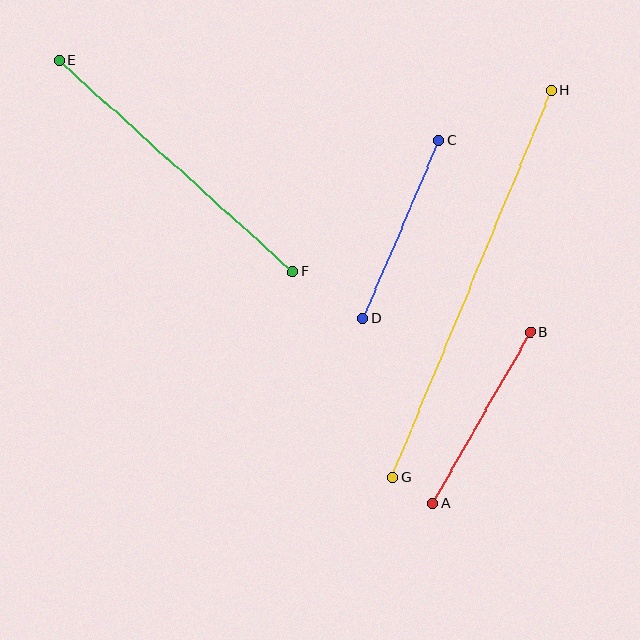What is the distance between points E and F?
The distance is approximately 315 pixels.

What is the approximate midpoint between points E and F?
The midpoint is at approximately (176, 166) pixels.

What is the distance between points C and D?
The distance is approximately 194 pixels.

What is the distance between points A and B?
The distance is approximately 197 pixels.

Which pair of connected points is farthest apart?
Points G and H are farthest apart.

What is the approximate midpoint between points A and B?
The midpoint is at approximately (481, 418) pixels.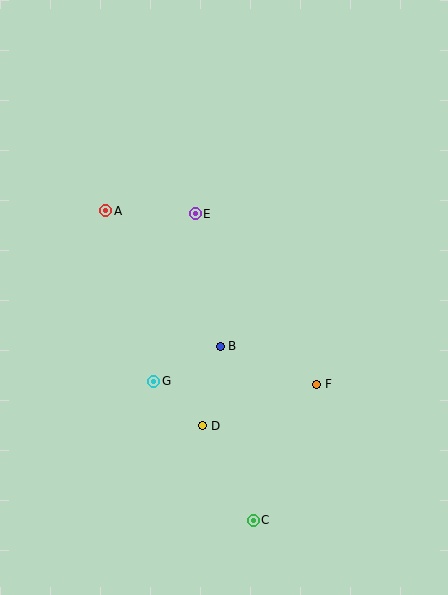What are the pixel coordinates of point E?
Point E is at (195, 214).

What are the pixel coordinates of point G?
Point G is at (154, 381).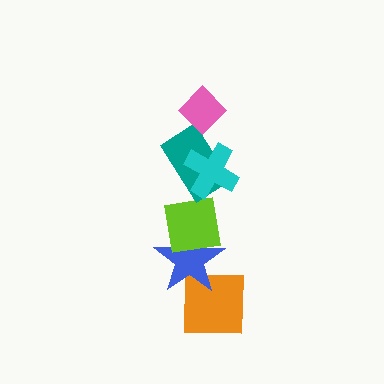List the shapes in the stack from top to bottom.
From top to bottom: the pink diamond, the cyan cross, the teal rectangle, the lime square, the blue star, the orange square.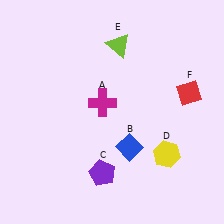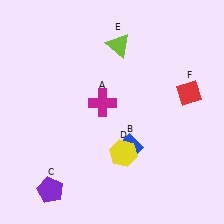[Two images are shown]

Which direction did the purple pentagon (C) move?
The purple pentagon (C) moved left.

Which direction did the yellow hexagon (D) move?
The yellow hexagon (D) moved left.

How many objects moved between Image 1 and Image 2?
2 objects moved between the two images.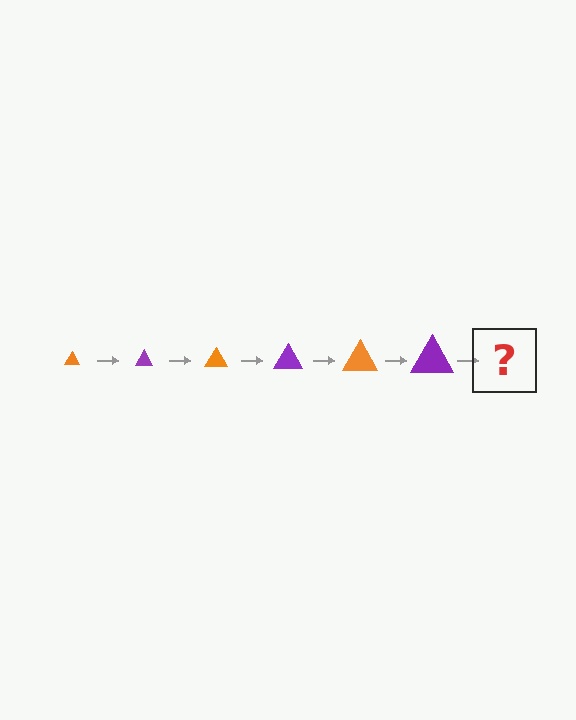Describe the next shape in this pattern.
It should be an orange triangle, larger than the previous one.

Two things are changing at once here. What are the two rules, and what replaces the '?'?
The two rules are that the triangle grows larger each step and the color cycles through orange and purple. The '?' should be an orange triangle, larger than the previous one.